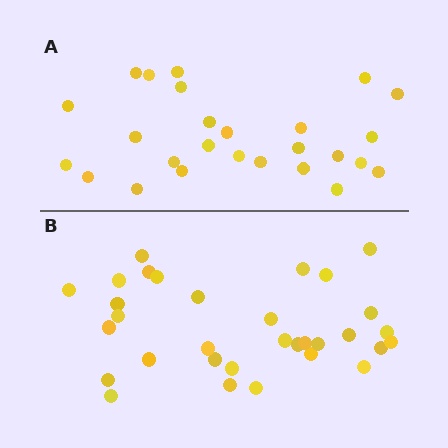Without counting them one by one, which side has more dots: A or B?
Region B (the bottom region) has more dots.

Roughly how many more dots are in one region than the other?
Region B has about 6 more dots than region A.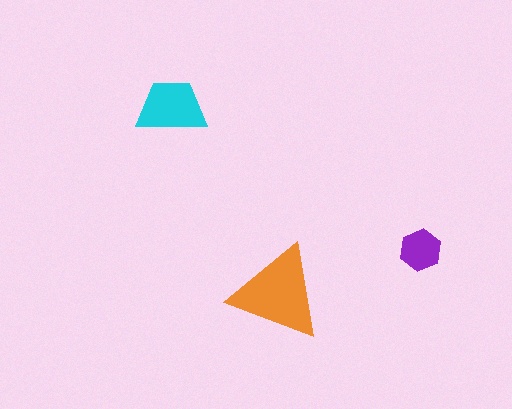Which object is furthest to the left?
The cyan trapezoid is leftmost.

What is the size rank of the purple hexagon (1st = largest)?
3rd.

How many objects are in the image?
There are 3 objects in the image.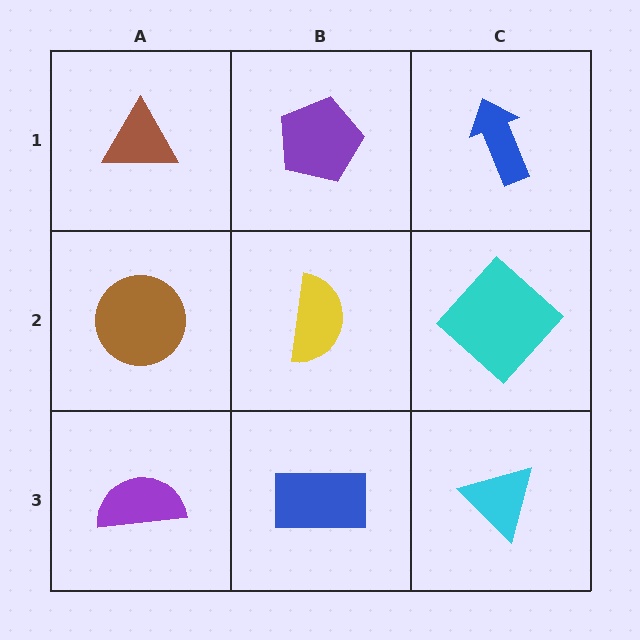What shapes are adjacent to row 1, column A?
A brown circle (row 2, column A), a purple pentagon (row 1, column B).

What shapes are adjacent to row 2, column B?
A purple pentagon (row 1, column B), a blue rectangle (row 3, column B), a brown circle (row 2, column A), a cyan diamond (row 2, column C).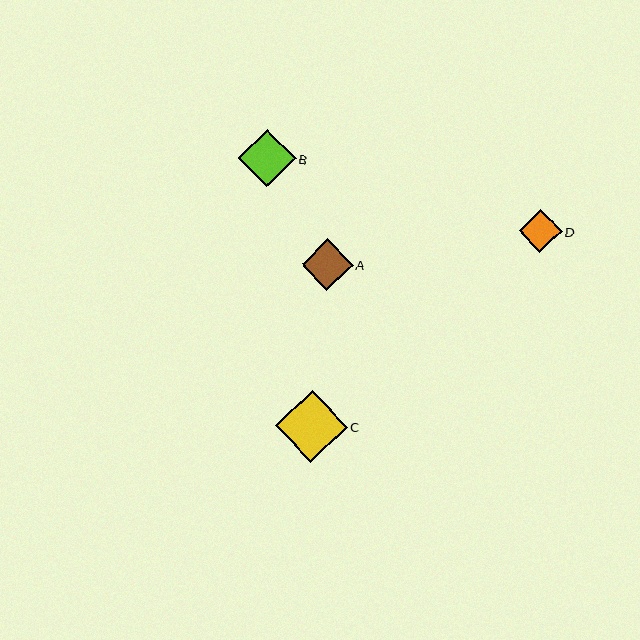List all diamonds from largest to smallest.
From largest to smallest: C, B, A, D.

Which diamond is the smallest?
Diamond D is the smallest with a size of approximately 43 pixels.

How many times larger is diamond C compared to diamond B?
Diamond C is approximately 1.3 times the size of diamond B.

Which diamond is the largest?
Diamond C is the largest with a size of approximately 72 pixels.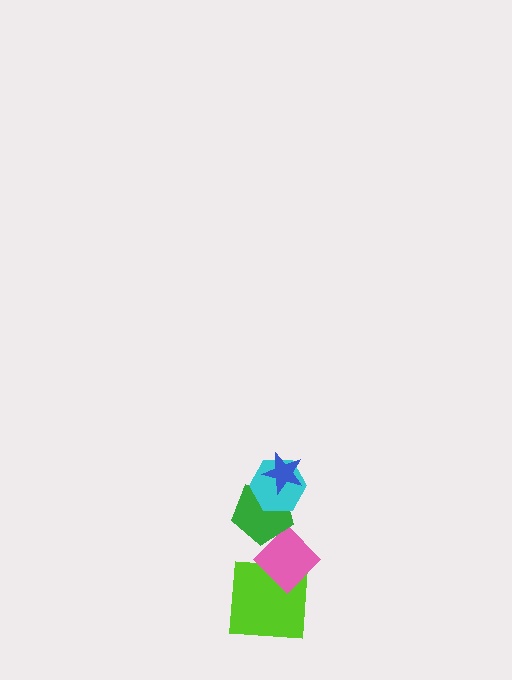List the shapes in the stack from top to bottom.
From top to bottom: the blue star, the cyan hexagon, the green pentagon, the pink diamond, the lime square.